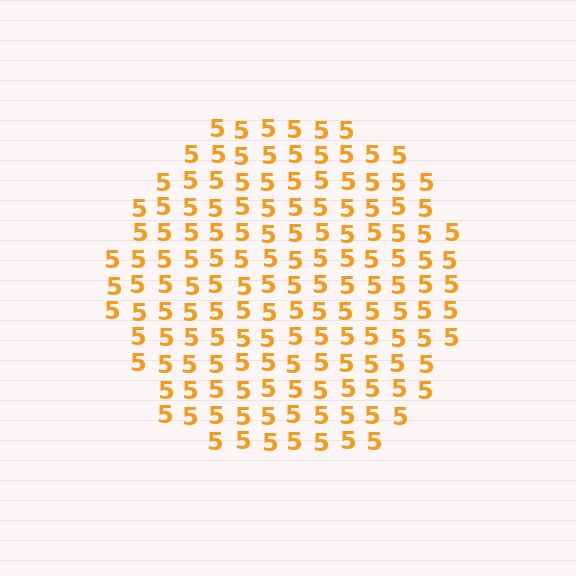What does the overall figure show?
The overall figure shows a circle.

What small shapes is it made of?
It is made of small digit 5's.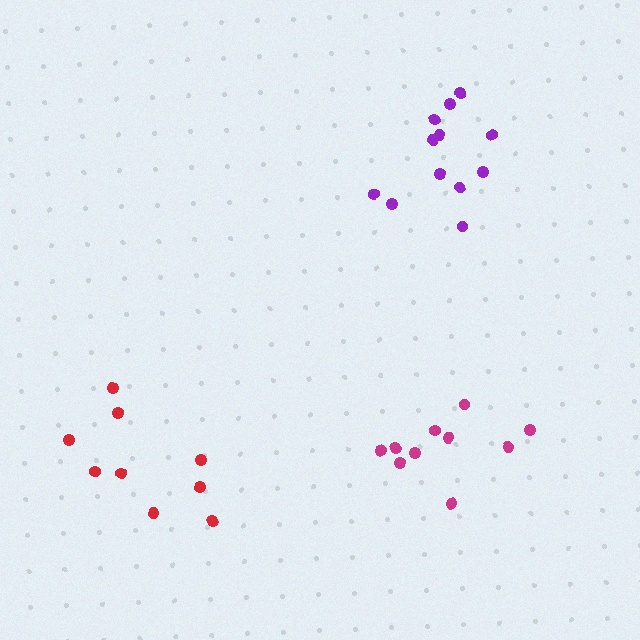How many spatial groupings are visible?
There are 3 spatial groupings.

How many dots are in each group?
Group 1: 9 dots, Group 2: 12 dots, Group 3: 10 dots (31 total).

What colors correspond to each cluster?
The clusters are colored: red, purple, magenta.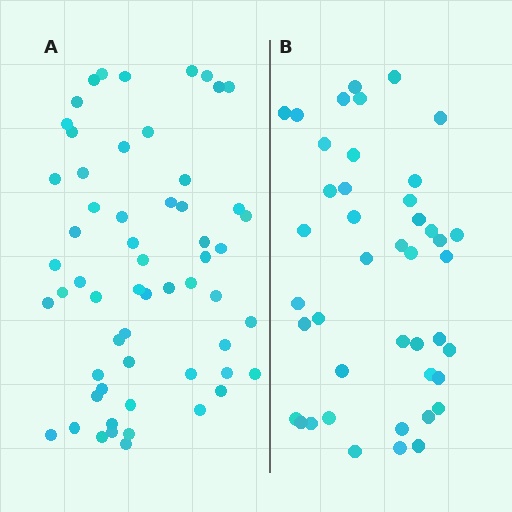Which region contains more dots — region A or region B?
Region A (the left region) has more dots.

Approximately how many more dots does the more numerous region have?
Region A has approximately 15 more dots than region B.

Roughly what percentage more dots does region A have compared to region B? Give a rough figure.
About 35% more.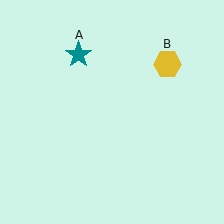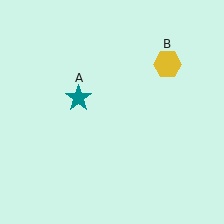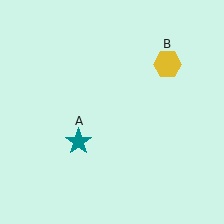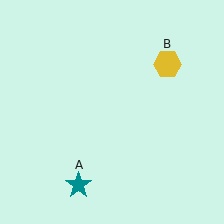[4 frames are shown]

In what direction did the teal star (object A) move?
The teal star (object A) moved down.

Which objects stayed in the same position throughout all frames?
Yellow hexagon (object B) remained stationary.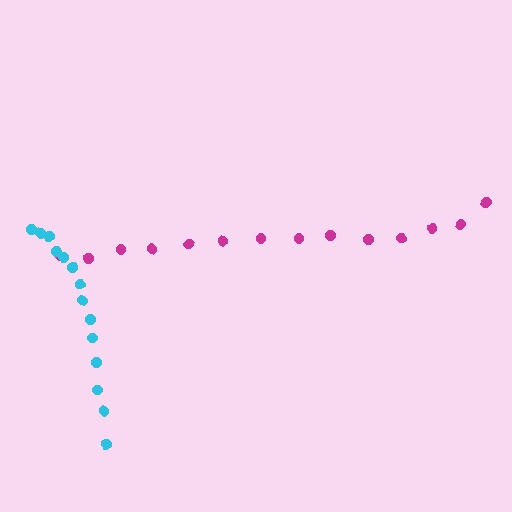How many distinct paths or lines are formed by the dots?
There are 2 distinct paths.